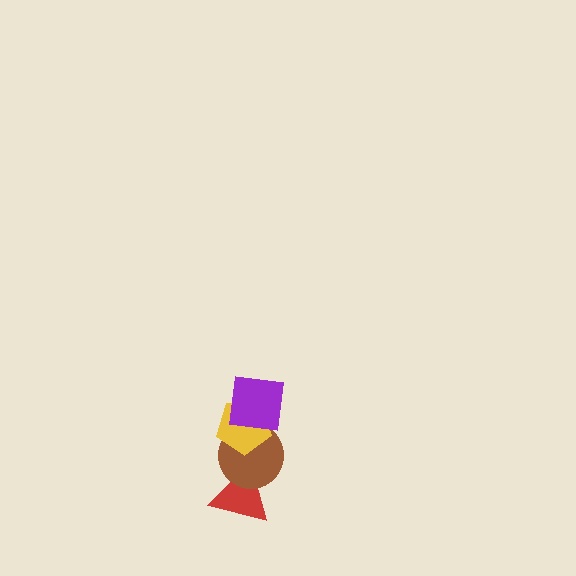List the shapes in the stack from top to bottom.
From top to bottom: the purple square, the yellow pentagon, the brown circle, the red triangle.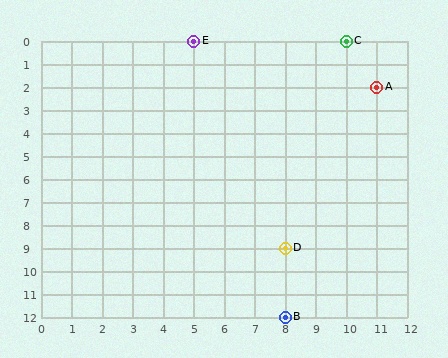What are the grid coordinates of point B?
Point B is at grid coordinates (8, 12).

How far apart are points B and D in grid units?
Points B and D are 3 rows apart.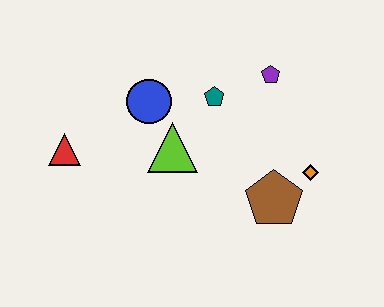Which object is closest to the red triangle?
The blue circle is closest to the red triangle.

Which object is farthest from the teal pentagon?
The red triangle is farthest from the teal pentagon.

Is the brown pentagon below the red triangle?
Yes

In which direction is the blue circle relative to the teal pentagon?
The blue circle is to the left of the teal pentagon.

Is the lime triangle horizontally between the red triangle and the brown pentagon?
Yes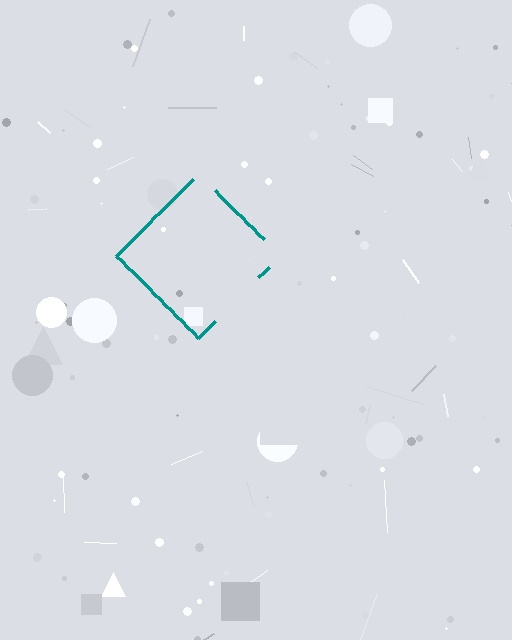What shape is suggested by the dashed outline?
The dashed outline suggests a diamond.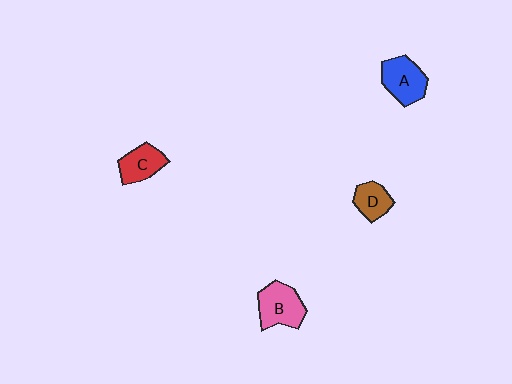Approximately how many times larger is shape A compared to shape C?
Approximately 1.2 times.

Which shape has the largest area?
Shape B (pink).